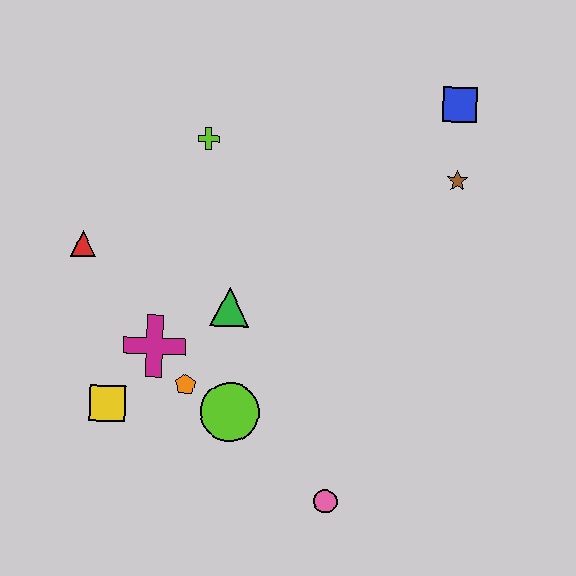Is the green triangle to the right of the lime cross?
Yes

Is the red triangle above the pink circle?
Yes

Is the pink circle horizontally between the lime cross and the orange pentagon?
No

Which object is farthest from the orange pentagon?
The blue square is farthest from the orange pentagon.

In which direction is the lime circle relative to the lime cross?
The lime circle is below the lime cross.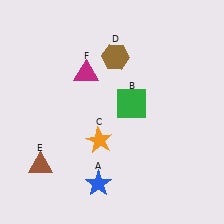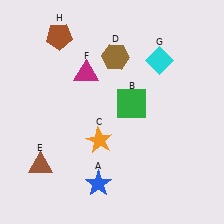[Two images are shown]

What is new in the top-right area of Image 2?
A cyan diamond (G) was added in the top-right area of Image 2.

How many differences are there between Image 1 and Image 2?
There are 2 differences between the two images.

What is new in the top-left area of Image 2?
A brown pentagon (H) was added in the top-left area of Image 2.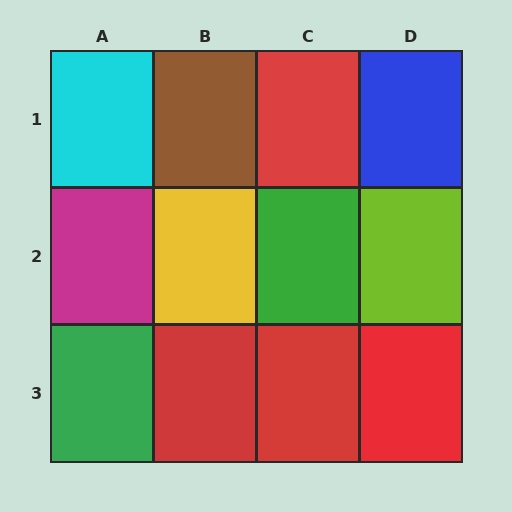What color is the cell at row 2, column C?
Green.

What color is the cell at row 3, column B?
Red.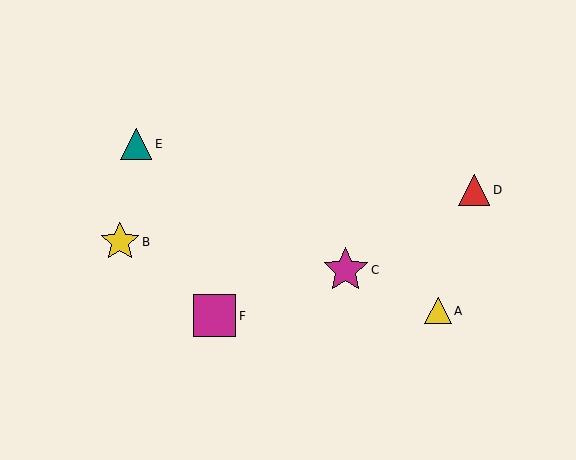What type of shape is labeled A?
Shape A is a yellow triangle.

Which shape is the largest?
The magenta star (labeled C) is the largest.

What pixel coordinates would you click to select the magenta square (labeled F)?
Click at (215, 316) to select the magenta square F.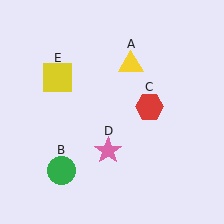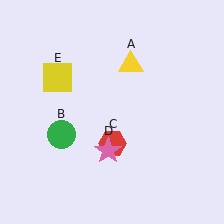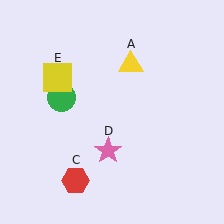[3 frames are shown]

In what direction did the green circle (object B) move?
The green circle (object B) moved up.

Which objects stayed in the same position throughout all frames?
Yellow triangle (object A) and pink star (object D) and yellow square (object E) remained stationary.